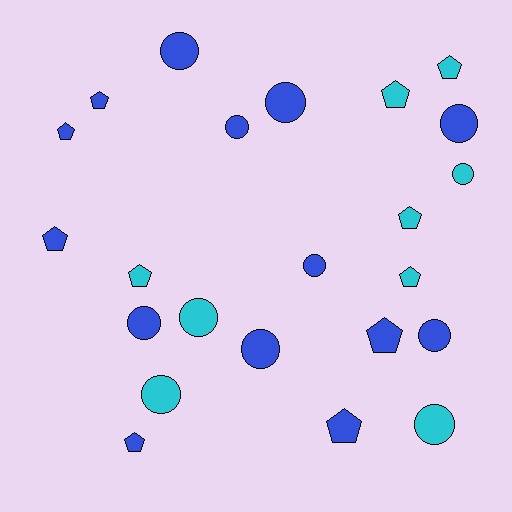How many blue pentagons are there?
There are 6 blue pentagons.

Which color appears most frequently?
Blue, with 14 objects.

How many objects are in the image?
There are 23 objects.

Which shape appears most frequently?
Circle, with 12 objects.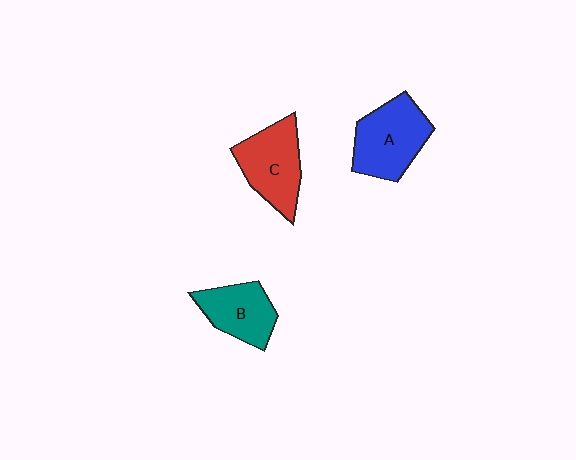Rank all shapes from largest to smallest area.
From largest to smallest: A (blue), C (red), B (teal).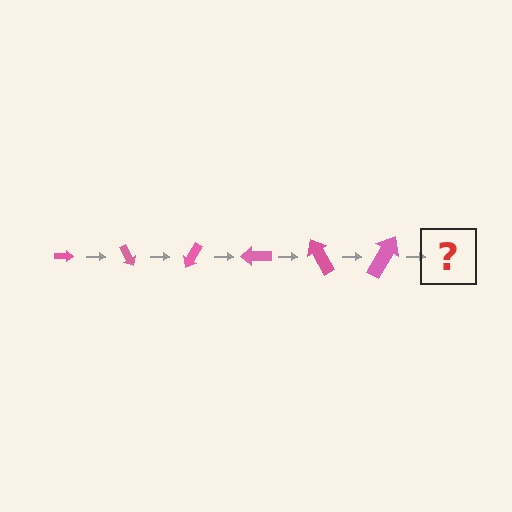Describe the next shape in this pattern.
It should be an arrow, larger than the previous one and rotated 360 degrees from the start.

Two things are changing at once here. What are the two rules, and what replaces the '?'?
The two rules are that the arrow grows larger each step and it rotates 60 degrees each step. The '?' should be an arrow, larger than the previous one and rotated 360 degrees from the start.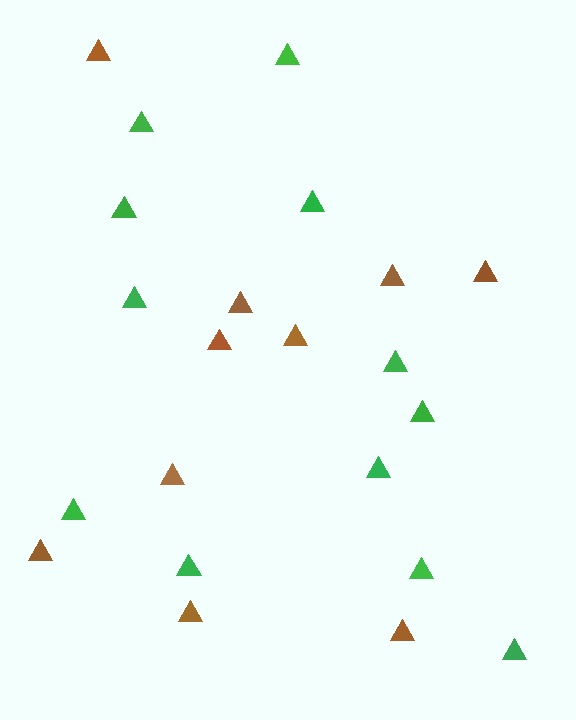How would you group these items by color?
There are 2 groups: one group of green triangles (12) and one group of brown triangles (10).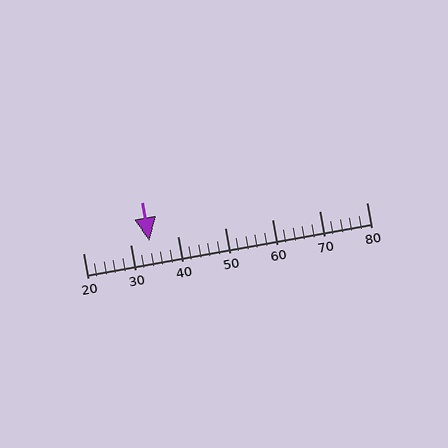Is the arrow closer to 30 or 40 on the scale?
The arrow is closer to 30.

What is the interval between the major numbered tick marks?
The major tick marks are spaced 10 units apart.